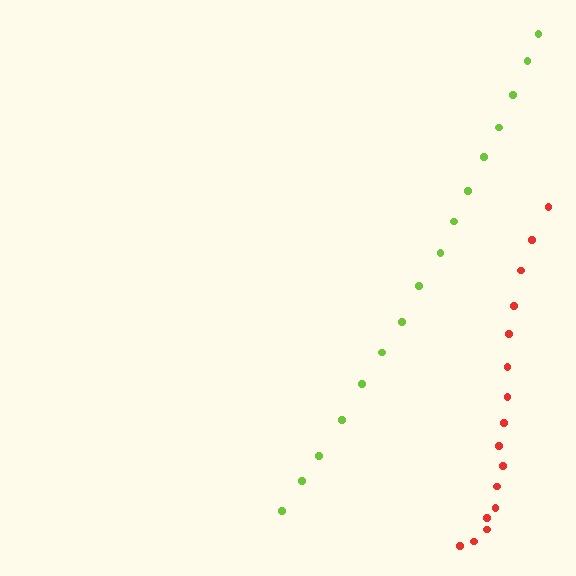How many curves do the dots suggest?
There are 2 distinct paths.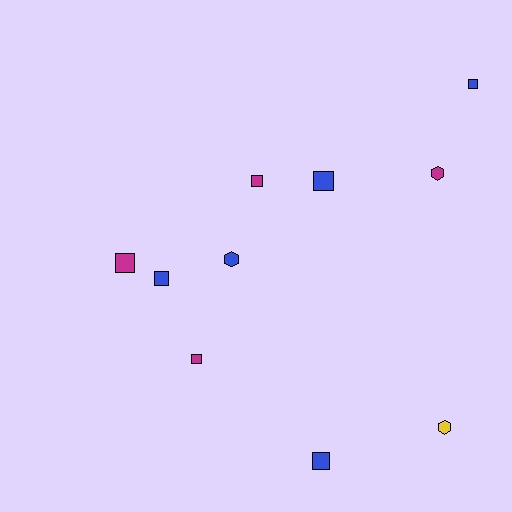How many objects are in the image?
There are 10 objects.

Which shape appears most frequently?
Square, with 7 objects.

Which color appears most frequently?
Blue, with 5 objects.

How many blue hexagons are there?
There is 1 blue hexagon.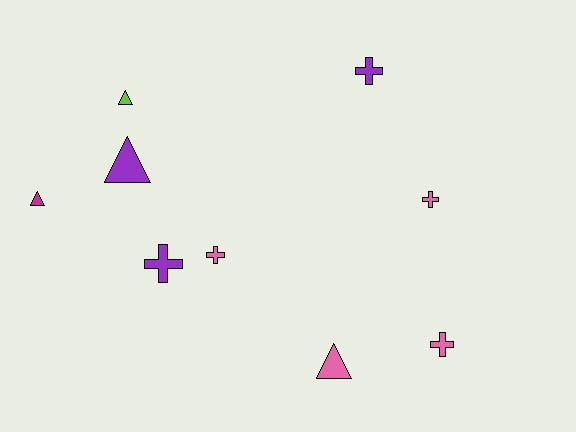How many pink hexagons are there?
There are no pink hexagons.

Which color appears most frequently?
Pink, with 4 objects.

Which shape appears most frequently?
Cross, with 5 objects.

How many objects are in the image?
There are 9 objects.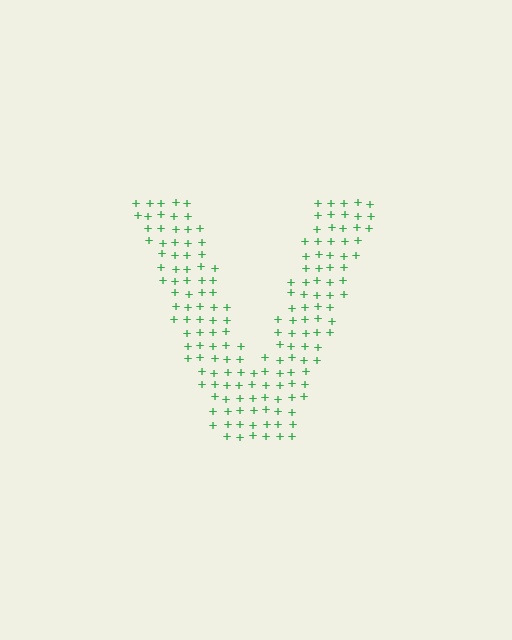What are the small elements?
The small elements are plus signs.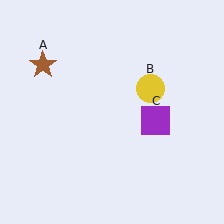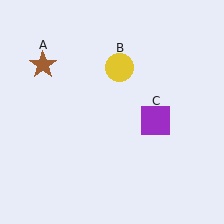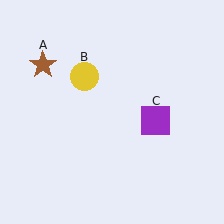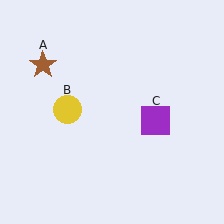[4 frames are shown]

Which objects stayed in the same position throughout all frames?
Brown star (object A) and purple square (object C) remained stationary.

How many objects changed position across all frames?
1 object changed position: yellow circle (object B).